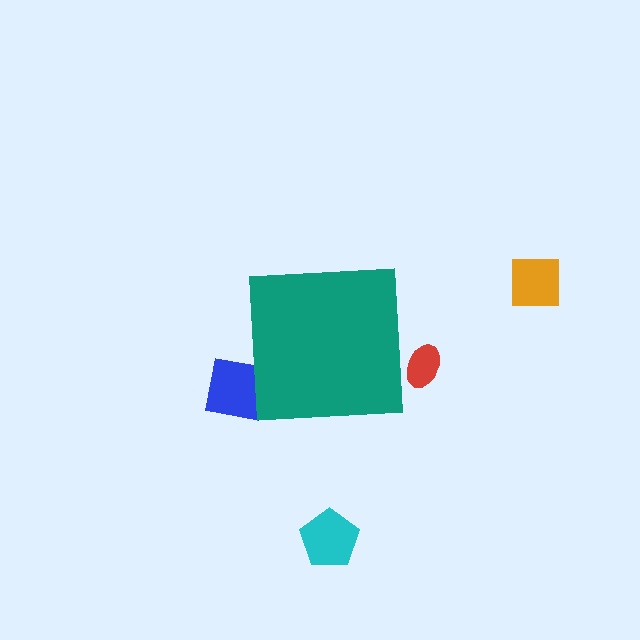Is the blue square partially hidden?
Yes, the blue square is partially hidden behind the teal square.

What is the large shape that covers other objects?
A teal square.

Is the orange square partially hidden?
No, the orange square is fully visible.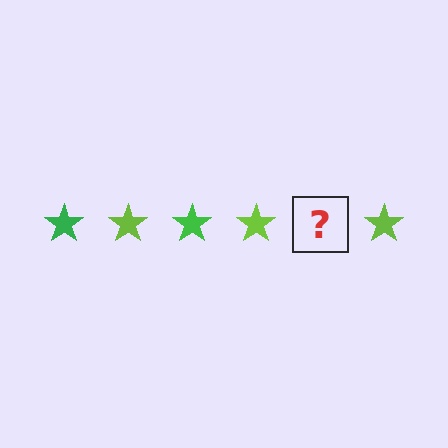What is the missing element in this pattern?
The missing element is a green star.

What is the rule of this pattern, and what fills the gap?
The rule is that the pattern cycles through green, lime stars. The gap should be filled with a green star.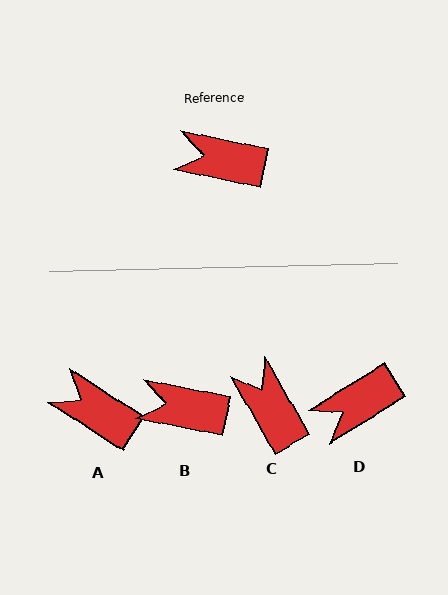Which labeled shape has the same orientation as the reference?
B.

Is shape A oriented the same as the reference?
No, it is off by about 21 degrees.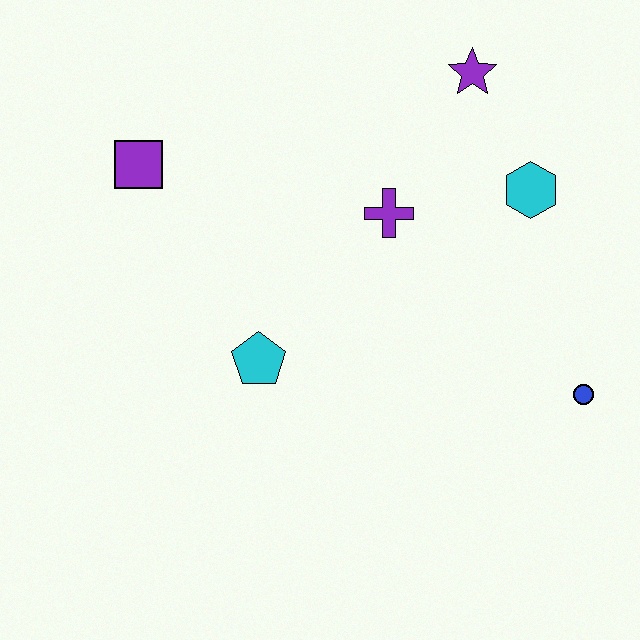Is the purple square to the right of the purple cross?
No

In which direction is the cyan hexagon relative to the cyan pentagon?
The cyan hexagon is to the right of the cyan pentagon.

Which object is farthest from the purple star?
The cyan pentagon is farthest from the purple star.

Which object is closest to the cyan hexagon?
The purple star is closest to the cyan hexagon.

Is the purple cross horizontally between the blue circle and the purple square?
Yes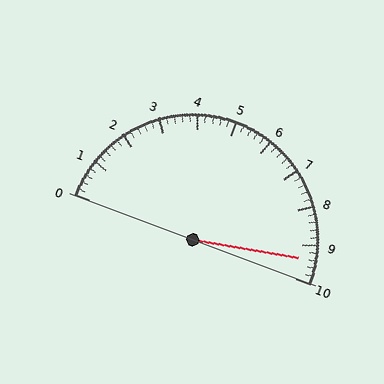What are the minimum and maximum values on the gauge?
The gauge ranges from 0 to 10.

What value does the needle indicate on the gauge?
The needle indicates approximately 9.4.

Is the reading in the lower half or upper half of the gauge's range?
The reading is in the upper half of the range (0 to 10).